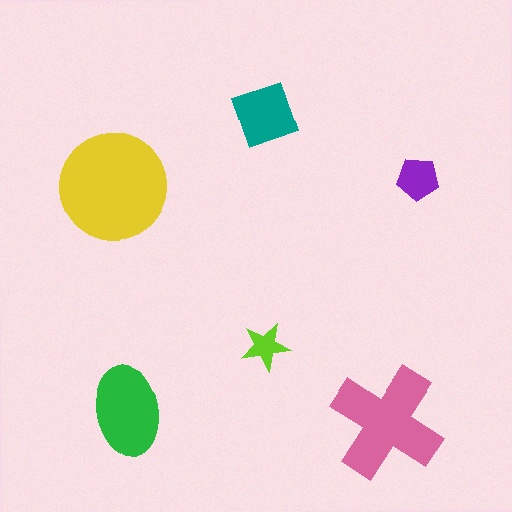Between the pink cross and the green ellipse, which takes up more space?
The pink cross.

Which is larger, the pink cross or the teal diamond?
The pink cross.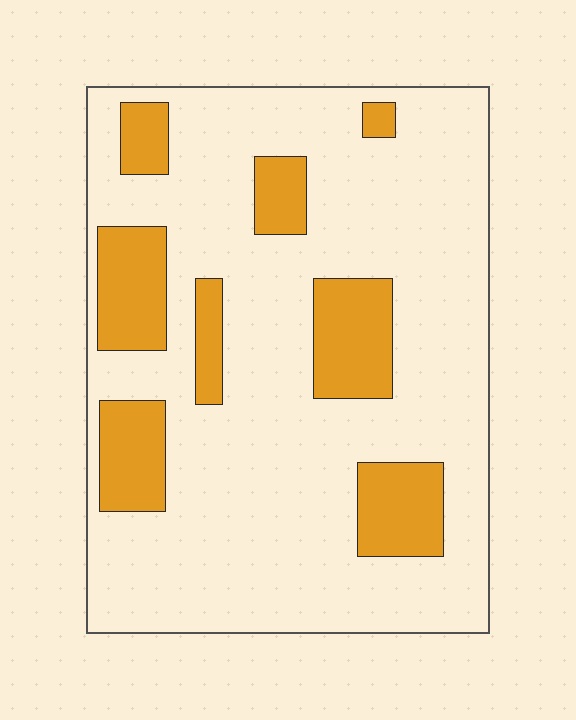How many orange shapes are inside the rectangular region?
8.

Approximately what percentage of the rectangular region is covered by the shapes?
Approximately 20%.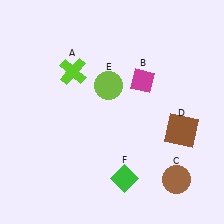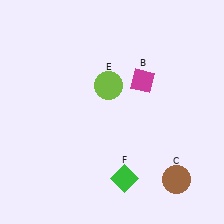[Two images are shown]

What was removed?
The brown square (D), the lime cross (A) were removed in Image 2.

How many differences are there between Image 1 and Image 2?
There are 2 differences between the two images.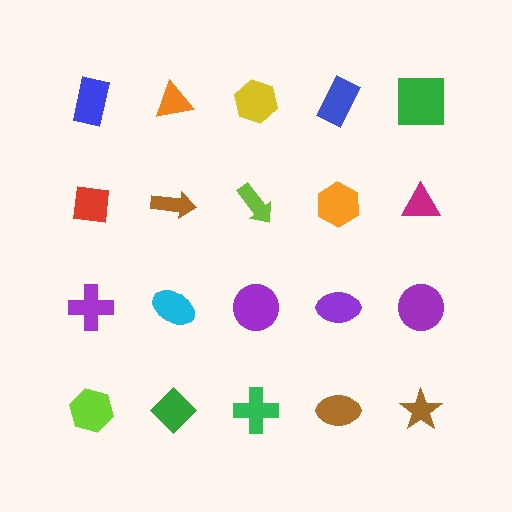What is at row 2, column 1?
A red square.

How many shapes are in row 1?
5 shapes.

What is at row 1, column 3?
A yellow hexagon.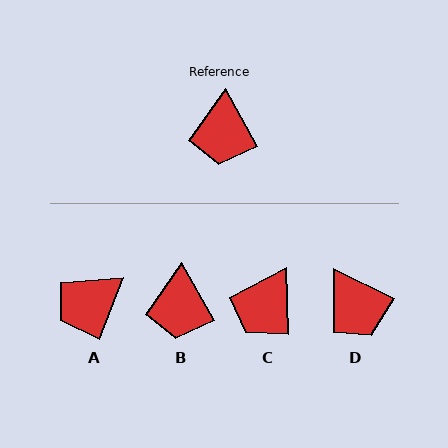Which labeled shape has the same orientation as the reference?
B.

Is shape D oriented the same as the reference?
No, it is off by about 34 degrees.